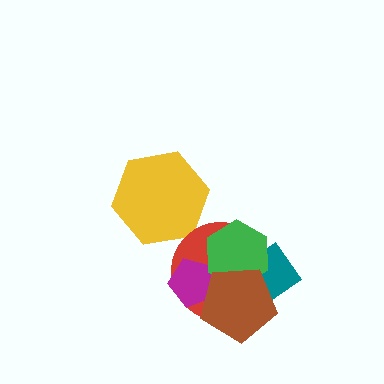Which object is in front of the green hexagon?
The brown pentagon is in front of the green hexagon.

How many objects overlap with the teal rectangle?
3 objects overlap with the teal rectangle.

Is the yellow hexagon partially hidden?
No, no other shape covers it.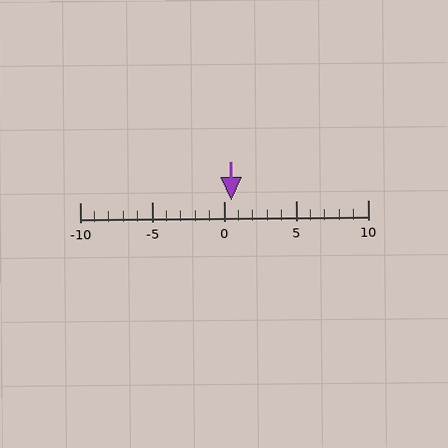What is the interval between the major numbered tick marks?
The major tick marks are spaced 5 units apart.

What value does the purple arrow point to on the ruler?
The purple arrow points to approximately 0.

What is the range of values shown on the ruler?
The ruler shows values from -10 to 10.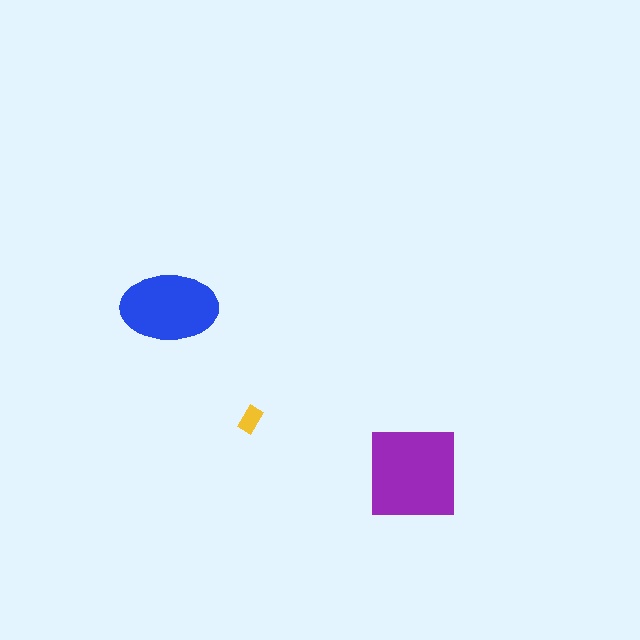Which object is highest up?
The blue ellipse is topmost.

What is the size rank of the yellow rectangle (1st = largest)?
3rd.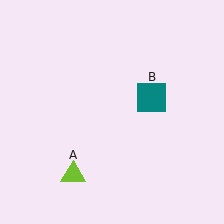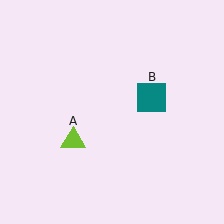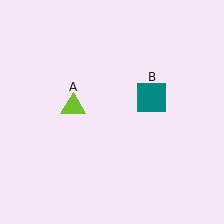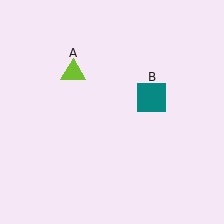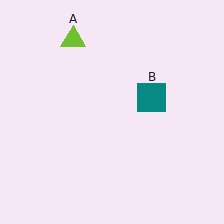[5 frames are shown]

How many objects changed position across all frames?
1 object changed position: lime triangle (object A).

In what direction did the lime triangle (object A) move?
The lime triangle (object A) moved up.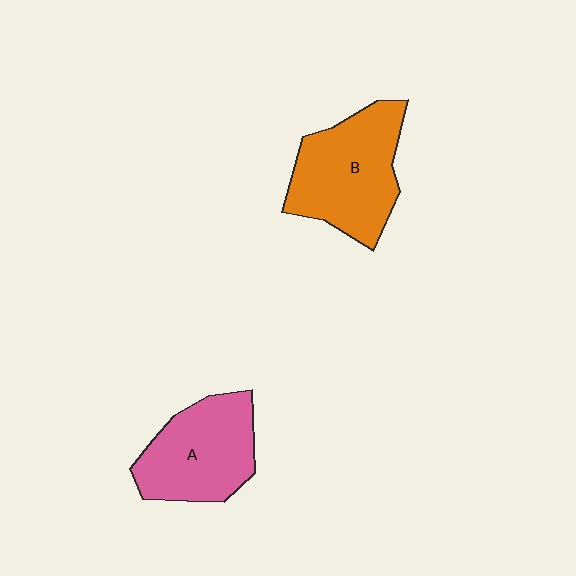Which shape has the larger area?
Shape B (orange).